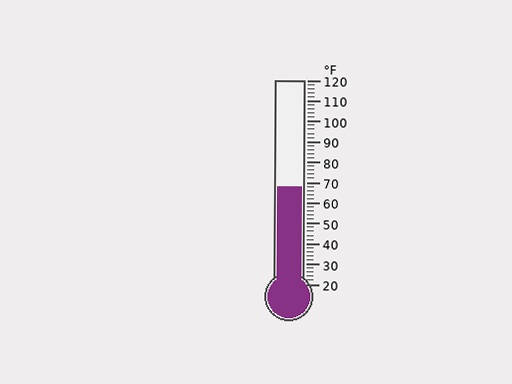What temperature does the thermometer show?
The thermometer shows approximately 68°F.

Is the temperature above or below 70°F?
The temperature is below 70°F.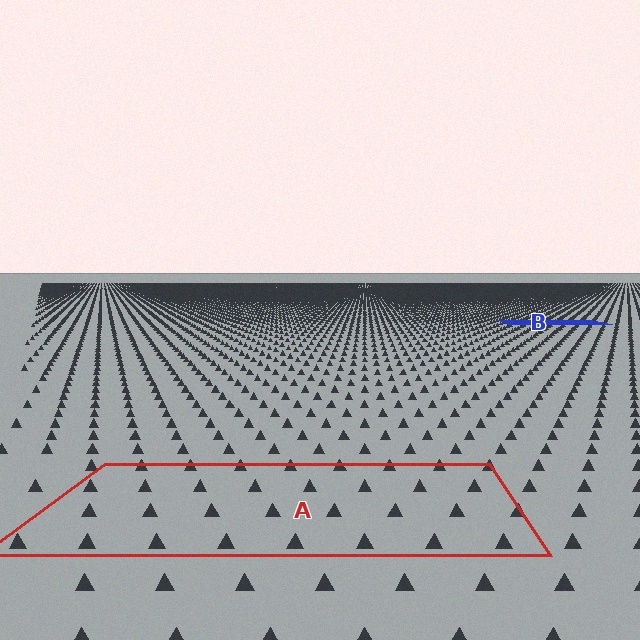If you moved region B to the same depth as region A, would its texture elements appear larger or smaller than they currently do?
They would appear larger. At a closer depth, the same texture elements are projected at a bigger on-screen size.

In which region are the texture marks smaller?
The texture marks are smaller in region B, because it is farther away.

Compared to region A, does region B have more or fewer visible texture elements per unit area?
Region B has more texture elements per unit area — they are packed more densely because it is farther away.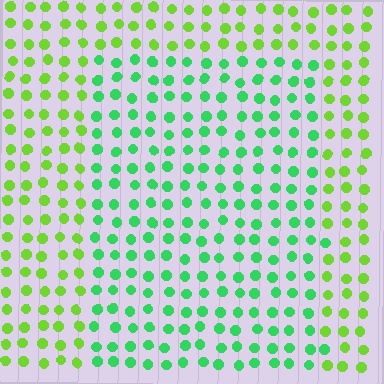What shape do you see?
I see a rectangle.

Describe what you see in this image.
The image is filled with small lime elements in a uniform arrangement. A rectangle-shaped region is visible where the elements are tinted to a slightly different hue, forming a subtle color boundary.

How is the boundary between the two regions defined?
The boundary is defined purely by a slight shift in hue (about 40 degrees). Spacing, size, and orientation are identical on both sides.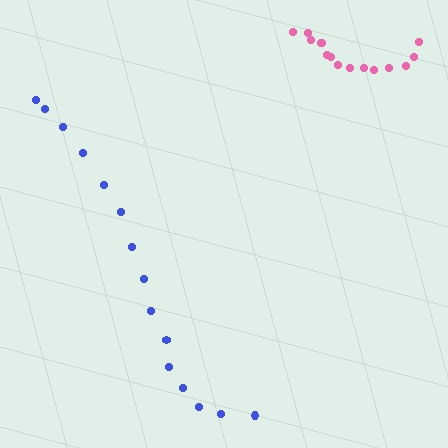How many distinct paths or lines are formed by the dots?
There are 2 distinct paths.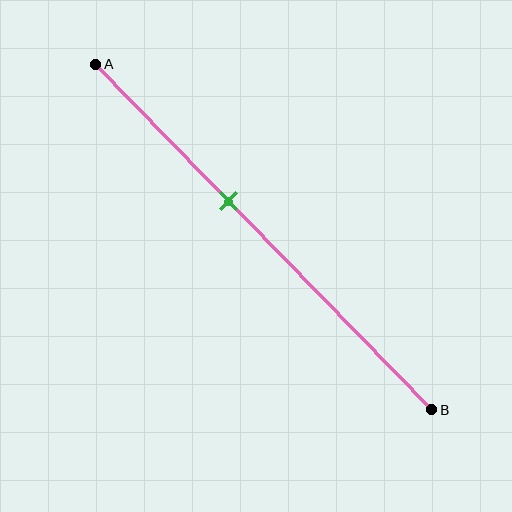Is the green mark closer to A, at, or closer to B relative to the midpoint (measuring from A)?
The green mark is closer to point A than the midpoint of segment AB.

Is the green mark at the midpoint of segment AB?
No, the mark is at about 40% from A, not at the 50% midpoint.